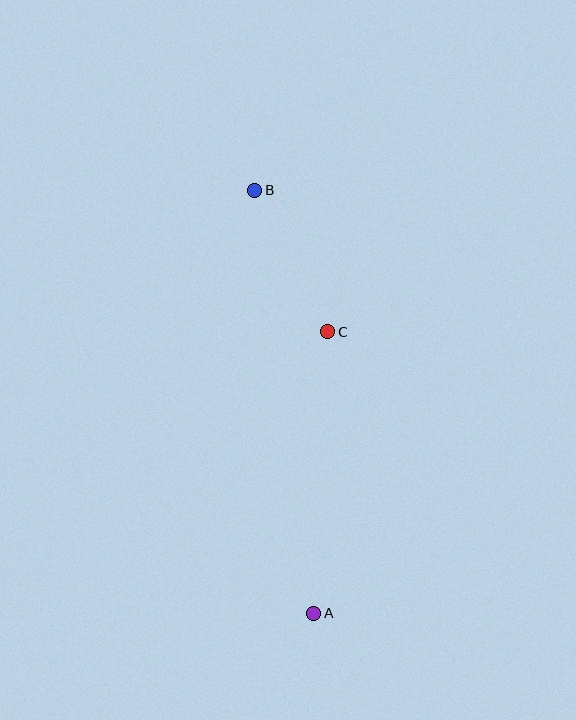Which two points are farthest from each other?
Points A and B are farthest from each other.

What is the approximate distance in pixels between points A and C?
The distance between A and C is approximately 282 pixels.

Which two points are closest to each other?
Points B and C are closest to each other.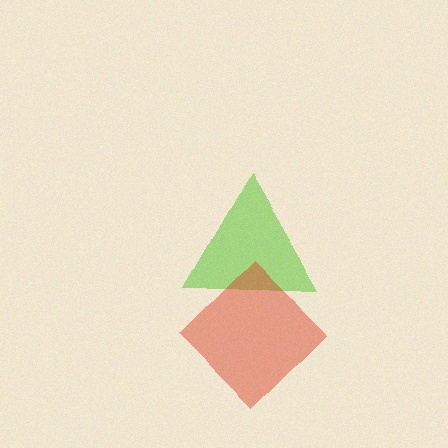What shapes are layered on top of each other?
The layered shapes are: a lime triangle, a red diamond.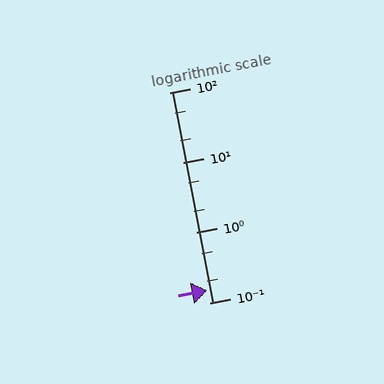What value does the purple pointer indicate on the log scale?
The pointer indicates approximately 0.15.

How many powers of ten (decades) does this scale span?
The scale spans 3 decades, from 0.1 to 100.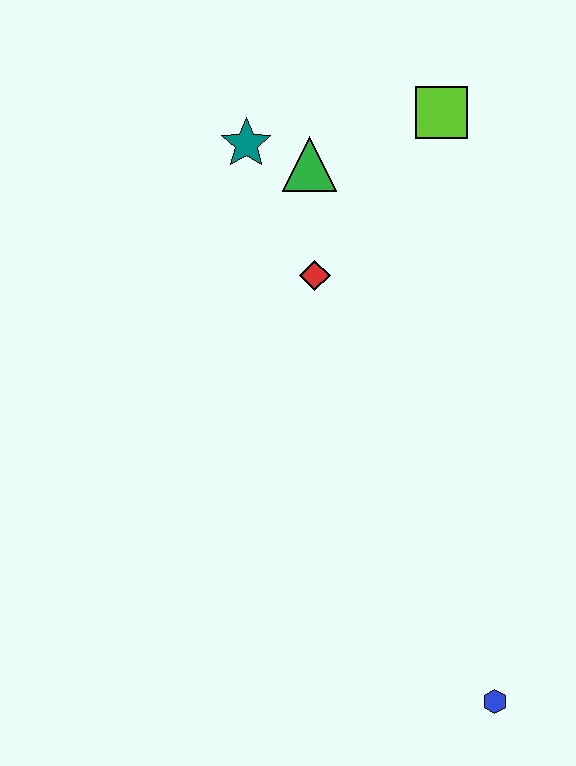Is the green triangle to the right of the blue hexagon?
No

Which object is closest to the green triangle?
The teal star is closest to the green triangle.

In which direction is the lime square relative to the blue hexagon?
The lime square is above the blue hexagon.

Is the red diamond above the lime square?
No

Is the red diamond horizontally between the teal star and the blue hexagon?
Yes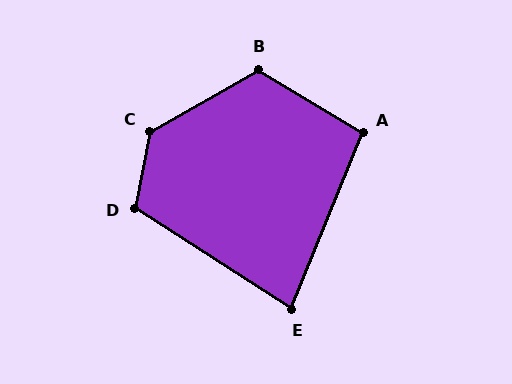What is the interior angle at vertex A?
Approximately 99 degrees (obtuse).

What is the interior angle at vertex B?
Approximately 119 degrees (obtuse).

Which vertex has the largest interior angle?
C, at approximately 131 degrees.